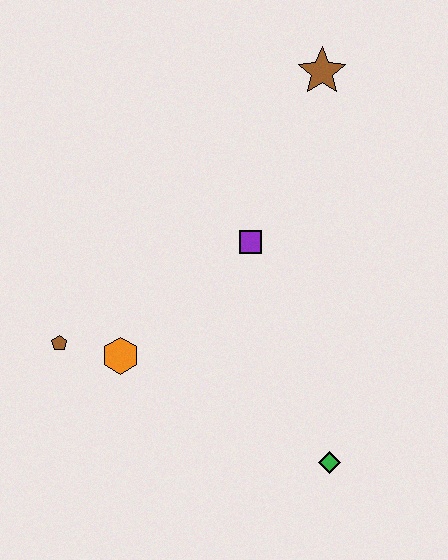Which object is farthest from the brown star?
The green diamond is farthest from the brown star.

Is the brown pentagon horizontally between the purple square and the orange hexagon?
No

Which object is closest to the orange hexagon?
The brown pentagon is closest to the orange hexagon.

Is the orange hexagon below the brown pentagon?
Yes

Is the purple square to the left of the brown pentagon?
No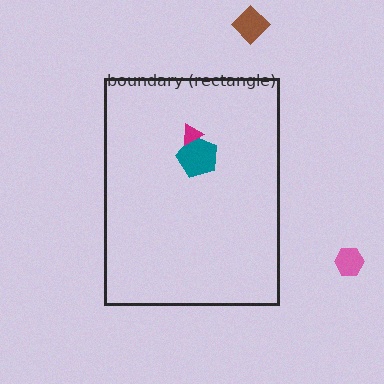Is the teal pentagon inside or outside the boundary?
Inside.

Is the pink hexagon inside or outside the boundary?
Outside.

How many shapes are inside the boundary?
2 inside, 2 outside.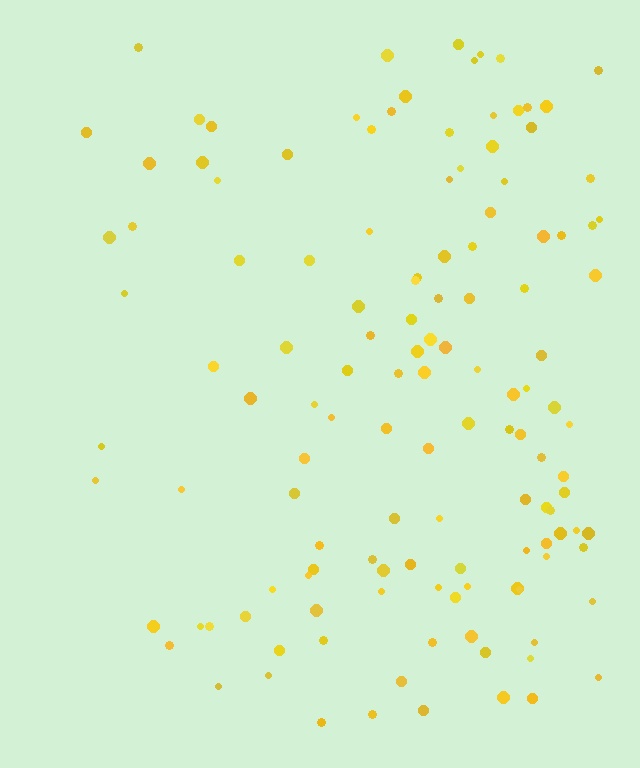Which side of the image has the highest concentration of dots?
The right.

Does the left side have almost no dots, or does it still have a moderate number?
Still a moderate number, just noticeably fewer than the right.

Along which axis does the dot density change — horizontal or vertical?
Horizontal.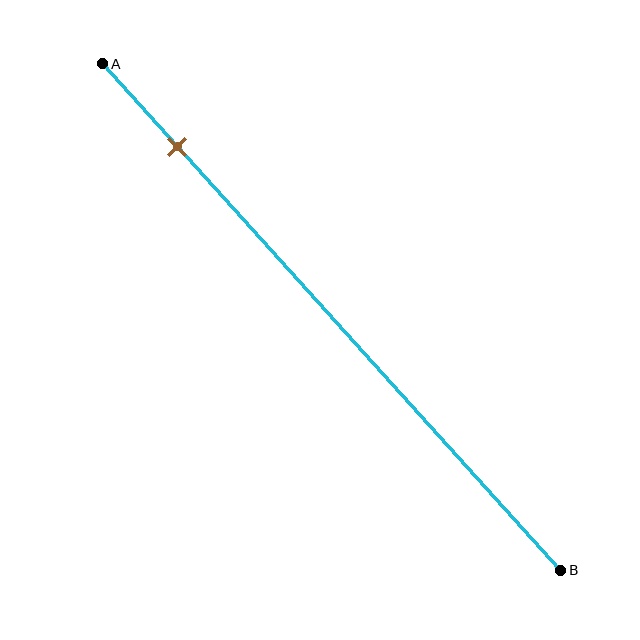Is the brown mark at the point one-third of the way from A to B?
No, the mark is at about 15% from A, not at the 33% one-third point.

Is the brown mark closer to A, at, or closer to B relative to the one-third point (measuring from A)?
The brown mark is closer to point A than the one-third point of segment AB.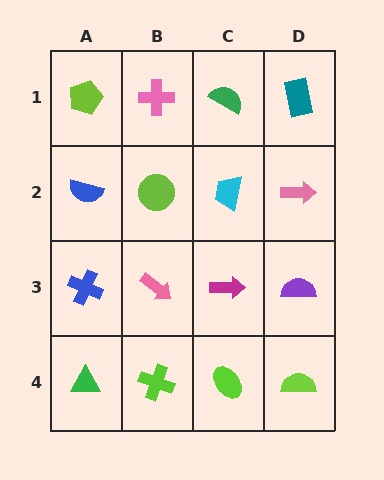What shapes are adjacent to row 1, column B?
A lime circle (row 2, column B), a lime pentagon (row 1, column A), a green semicircle (row 1, column C).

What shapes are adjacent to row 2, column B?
A pink cross (row 1, column B), a pink arrow (row 3, column B), a blue semicircle (row 2, column A), a cyan trapezoid (row 2, column C).